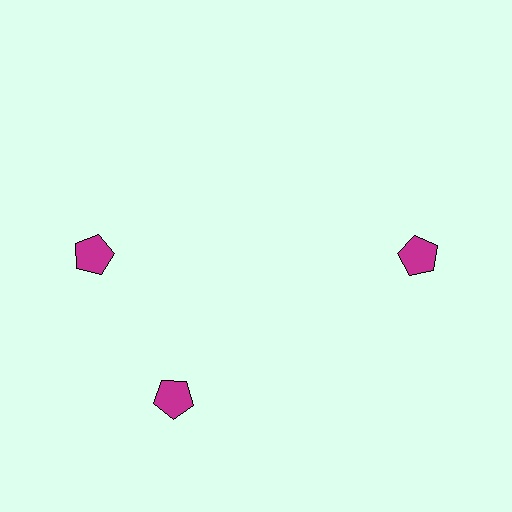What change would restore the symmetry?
The symmetry would be restored by rotating it back into even spacing with its neighbors so that all 3 pentagons sit at equal angles and equal distance from the center.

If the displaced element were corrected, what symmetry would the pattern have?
It would have 3-fold rotational symmetry — the pattern would map onto itself every 120 degrees.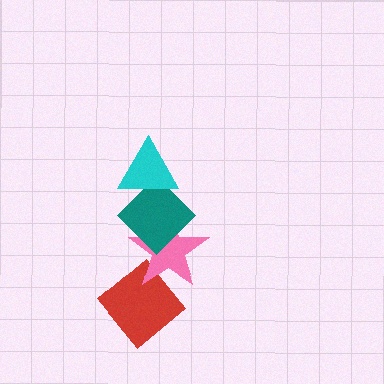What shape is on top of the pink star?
The teal diamond is on top of the pink star.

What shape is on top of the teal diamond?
The cyan triangle is on top of the teal diamond.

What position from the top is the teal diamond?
The teal diamond is 2nd from the top.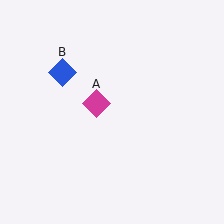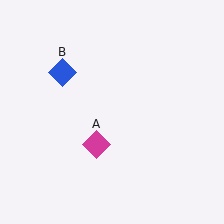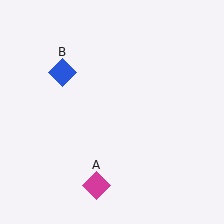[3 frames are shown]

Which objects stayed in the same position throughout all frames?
Blue diamond (object B) remained stationary.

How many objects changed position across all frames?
1 object changed position: magenta diamond (object A).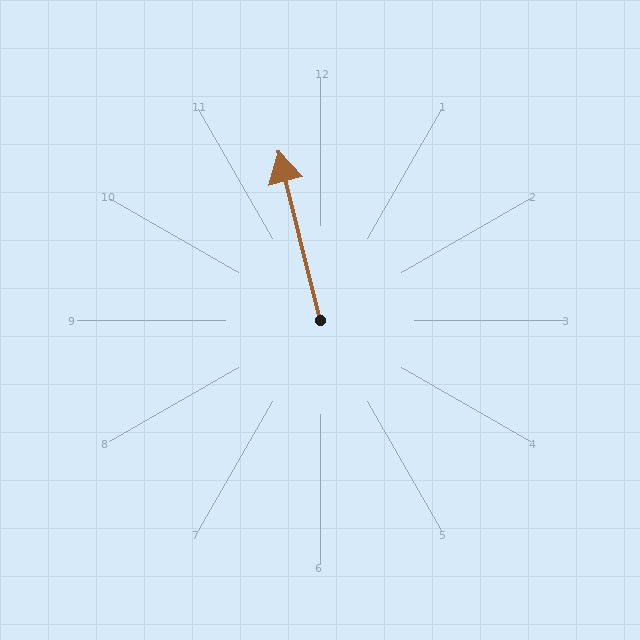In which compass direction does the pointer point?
North.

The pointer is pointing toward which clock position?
Roughly 12 o'clock.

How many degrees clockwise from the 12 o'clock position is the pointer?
Approximately 346 degrees.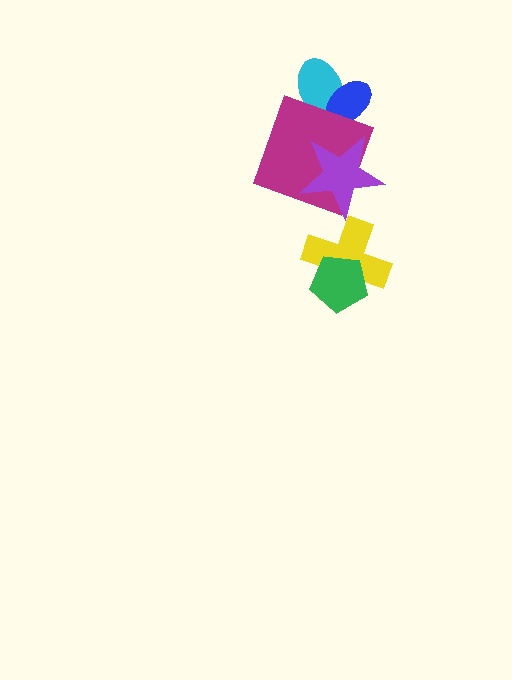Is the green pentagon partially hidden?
No, no other shape covers it.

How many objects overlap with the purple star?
1 object overlaps with the purple star.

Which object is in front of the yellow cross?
The green pentagon is in front of the yellow cross.